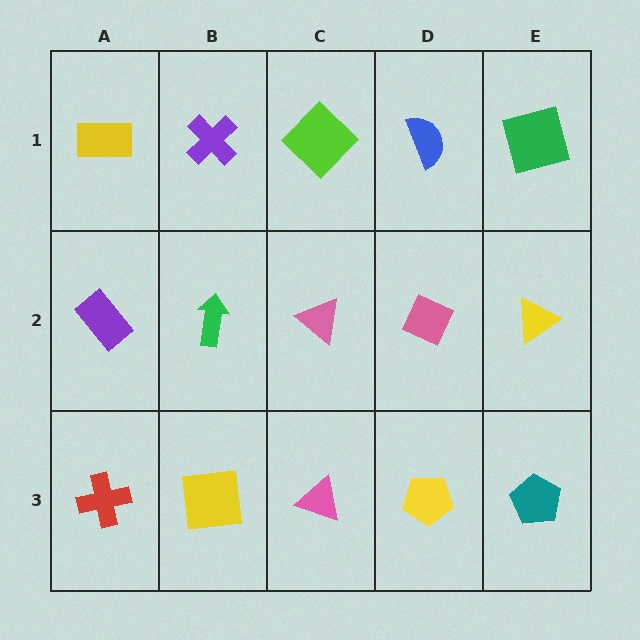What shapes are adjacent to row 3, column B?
A green arrow (row 2, column B), a red cross (row 3, column A), a pink triangle (row 3, column C).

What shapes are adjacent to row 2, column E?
A green square (row 1, column E), a teal pentagon (row 3, column E), a pink diamond (row 2, column D).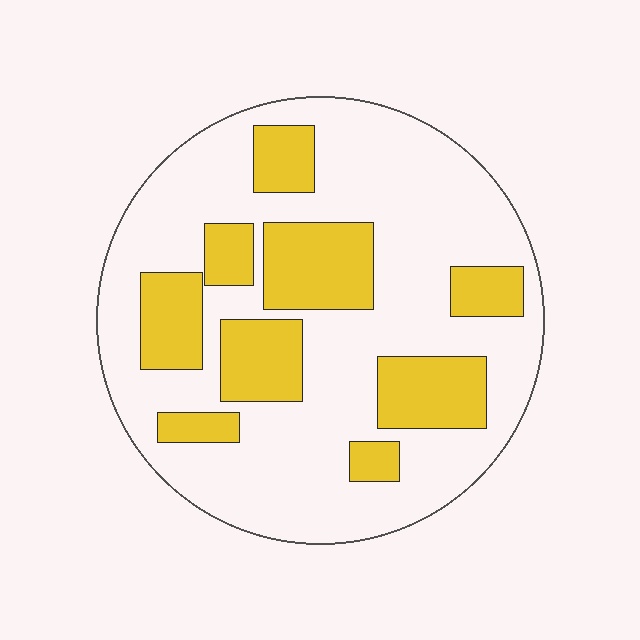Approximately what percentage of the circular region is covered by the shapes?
Approximately 30%.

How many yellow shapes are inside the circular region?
9.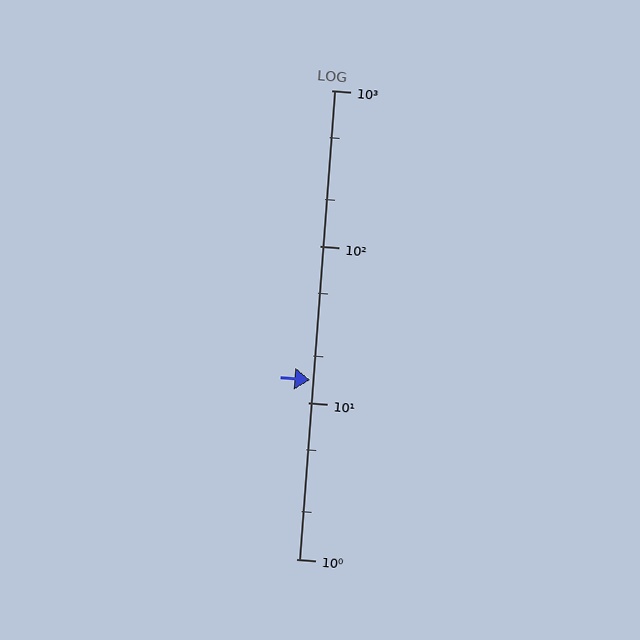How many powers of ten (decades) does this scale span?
The scale spans 3 decades, from 1 to 1000.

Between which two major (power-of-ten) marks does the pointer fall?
The pointer is between 10 and 100.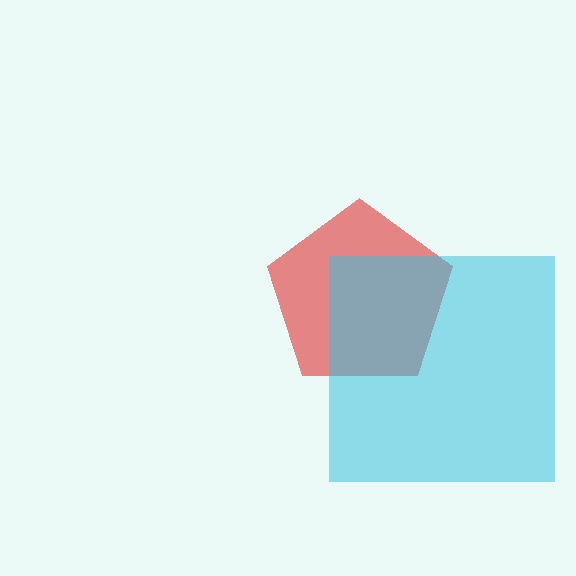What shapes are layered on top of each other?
The layered shapes are: a red pentagon, a cyan square.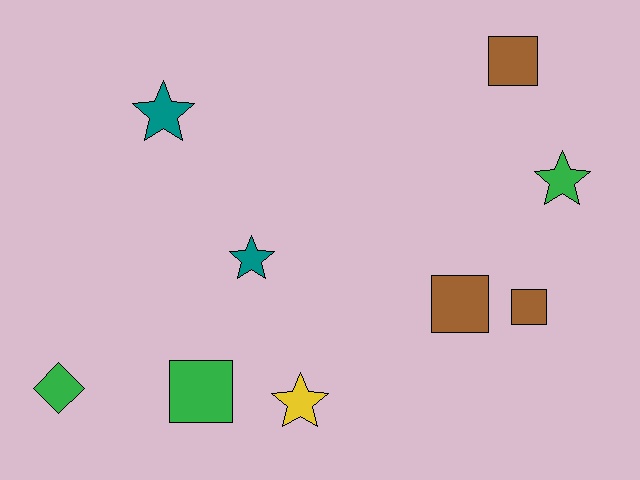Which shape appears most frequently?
Star, with 4 objects.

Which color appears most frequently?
Brown, with 3 objects.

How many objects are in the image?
There are 9 objects.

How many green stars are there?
There is 1 green star.